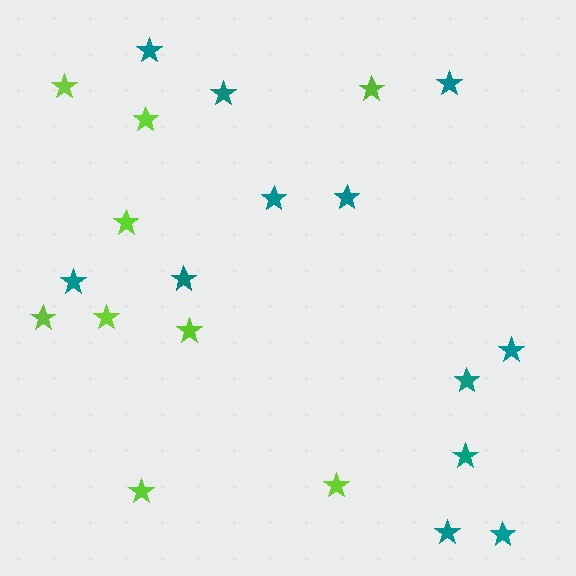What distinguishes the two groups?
There are 2 groups: one group of lime stars (9) and one group of teal stars (12).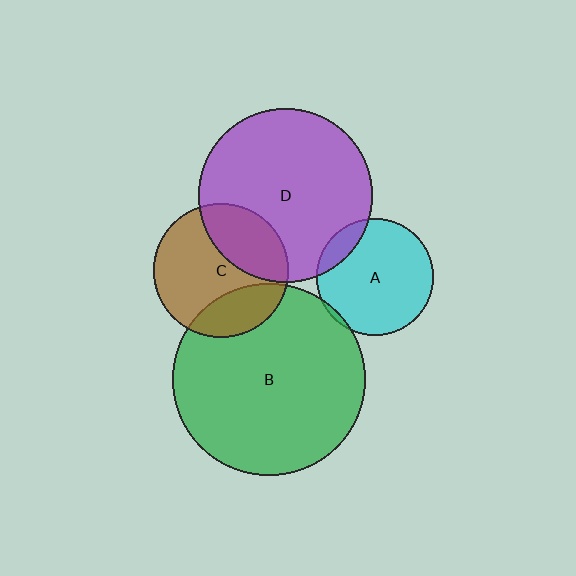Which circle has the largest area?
Circle B (green).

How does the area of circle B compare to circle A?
Approximately 2.7 times.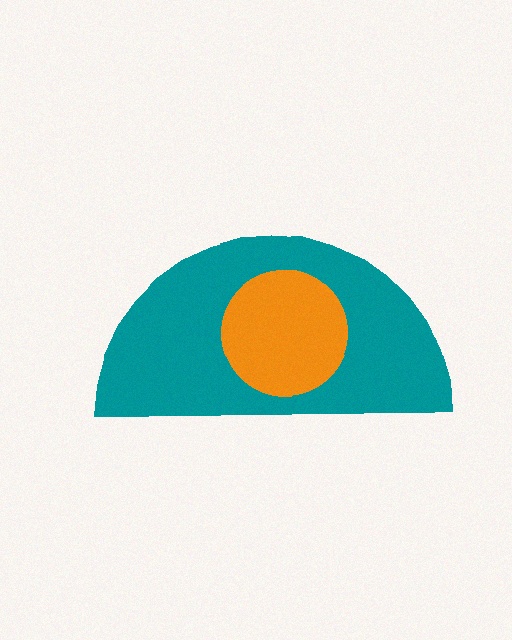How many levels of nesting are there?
2.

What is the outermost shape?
The teal semicircle.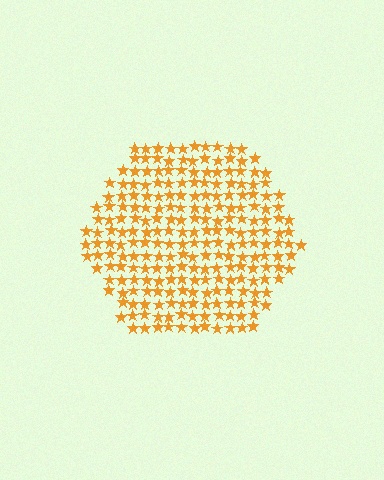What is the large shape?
The large shape is a hexagon.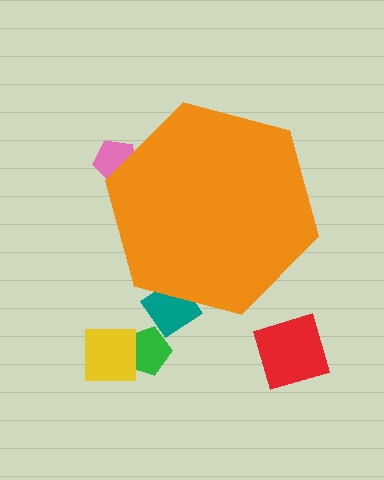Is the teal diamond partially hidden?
Yes, the teal diamond is partially hidden behind the orange hexagon.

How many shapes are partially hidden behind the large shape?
2 shapes are partially hidden.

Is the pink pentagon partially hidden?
Yes, the pink pentagon is partially hidden behind the orange hexagon.